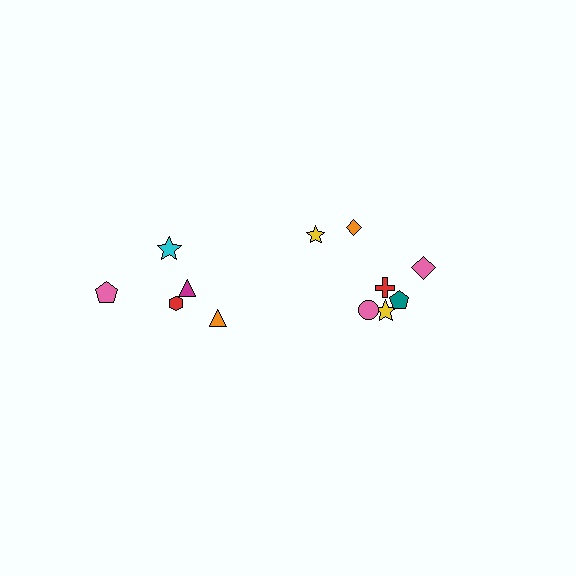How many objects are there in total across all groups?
There are 12 objects.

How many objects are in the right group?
There are 7 objects.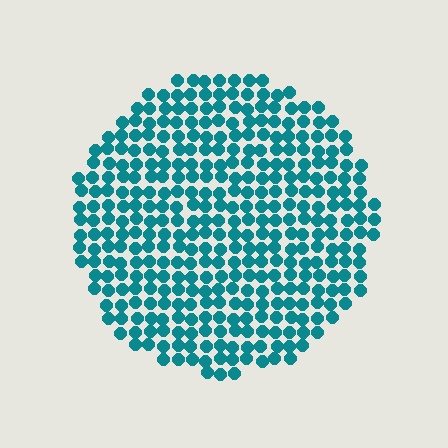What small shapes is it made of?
It is made of small circles.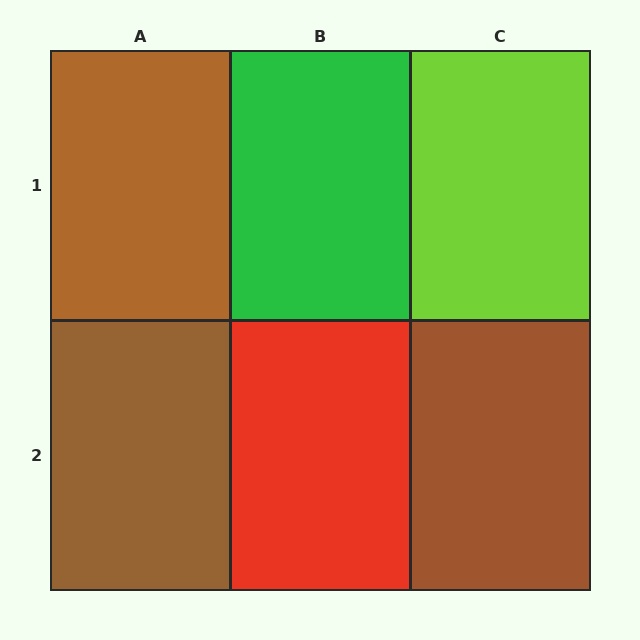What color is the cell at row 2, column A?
Brown.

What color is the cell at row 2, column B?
Red.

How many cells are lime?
1 cell is lime.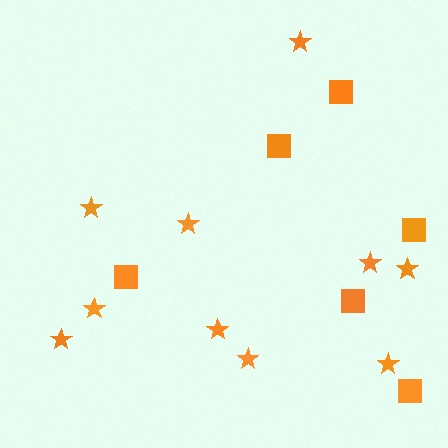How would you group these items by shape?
There are 2 groups: one group of stars (10) and one group of squares (6).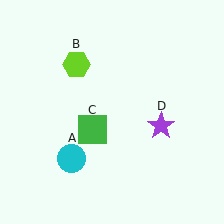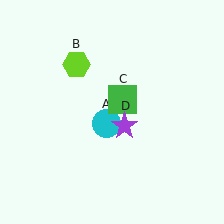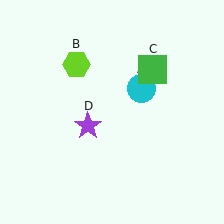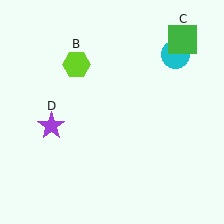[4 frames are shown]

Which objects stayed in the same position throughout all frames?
Lime hexagon (object B) remained stationary.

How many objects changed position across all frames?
3 objects changed position: cyan circle (object A), green square (object C), purple star (object D).